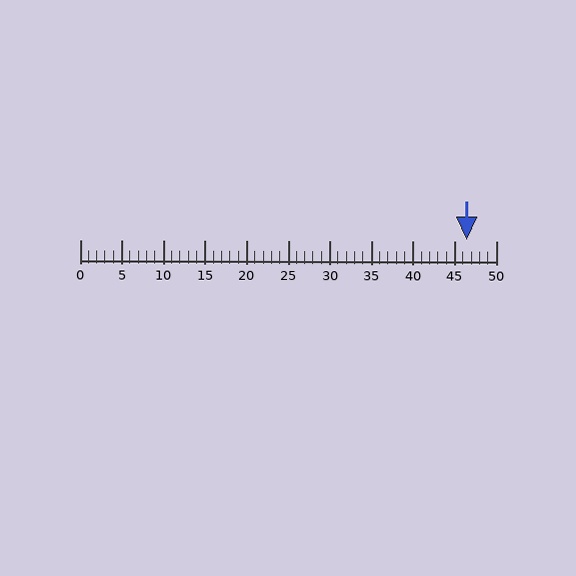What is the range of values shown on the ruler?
The ruler shows values from 0 to 50.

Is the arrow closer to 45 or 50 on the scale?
The arrow is closer to 45.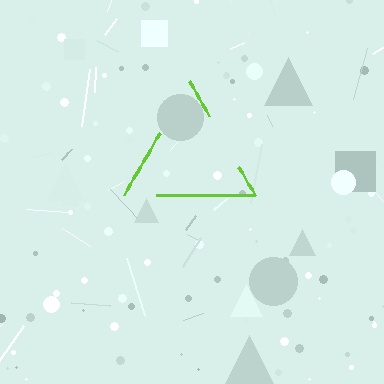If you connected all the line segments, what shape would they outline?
They would outline a triangle.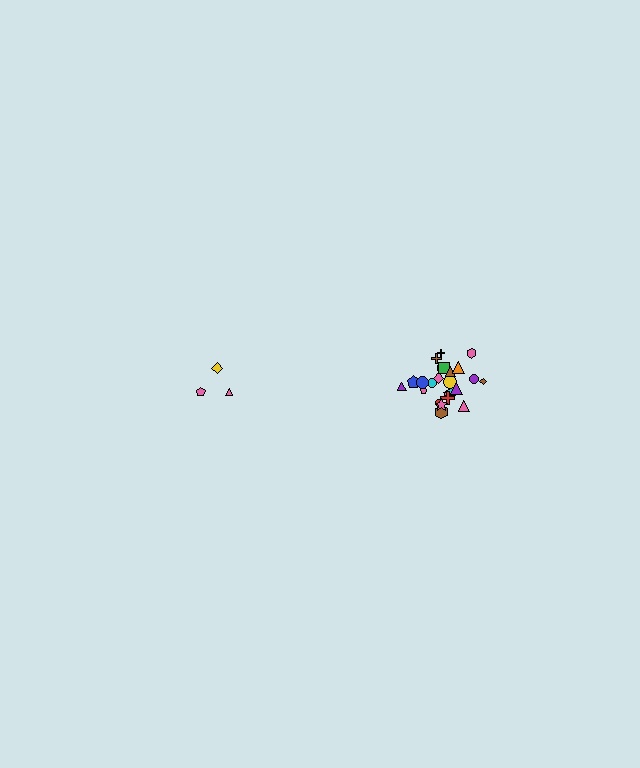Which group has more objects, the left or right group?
The right group.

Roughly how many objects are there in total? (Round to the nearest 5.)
Roughly 30 objects in total.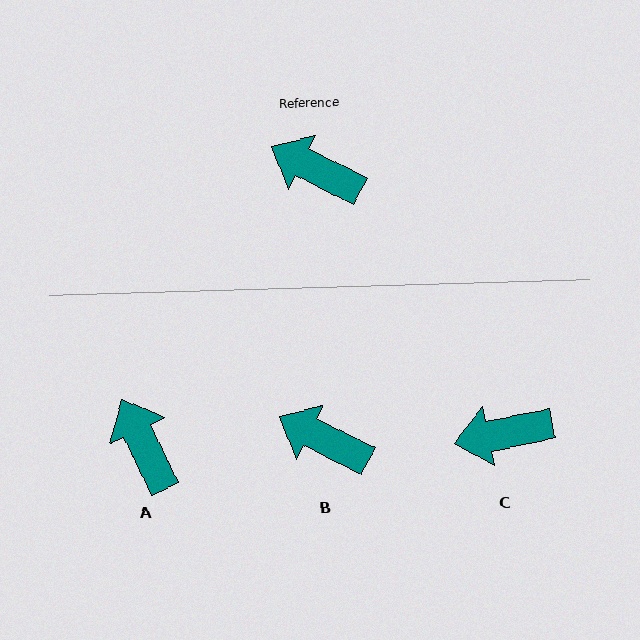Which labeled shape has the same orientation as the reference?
B.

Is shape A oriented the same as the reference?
No, it is off by about 38 degrees.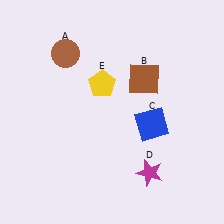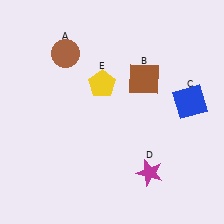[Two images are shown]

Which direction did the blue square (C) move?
The blue square (C) moved right.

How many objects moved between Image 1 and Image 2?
1 object moved between the two images.